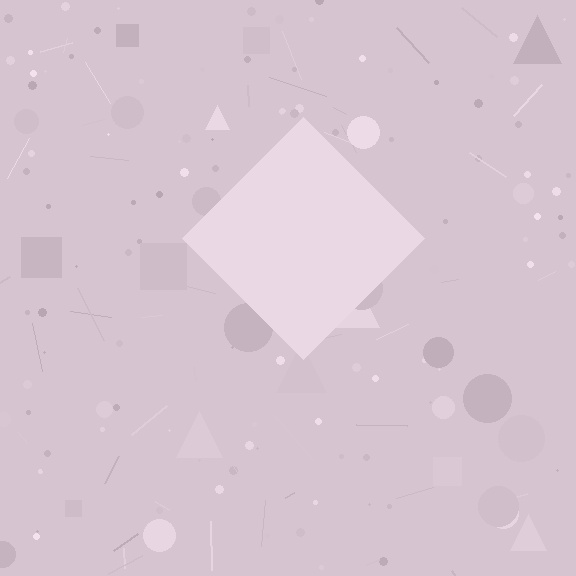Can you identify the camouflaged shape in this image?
The camouflaged shape is a diamond.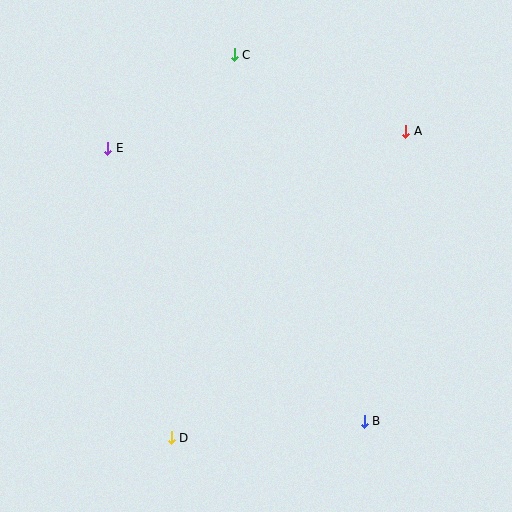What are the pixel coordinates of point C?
Point C is at (234, 55).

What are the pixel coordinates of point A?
Point A is at (406, 131).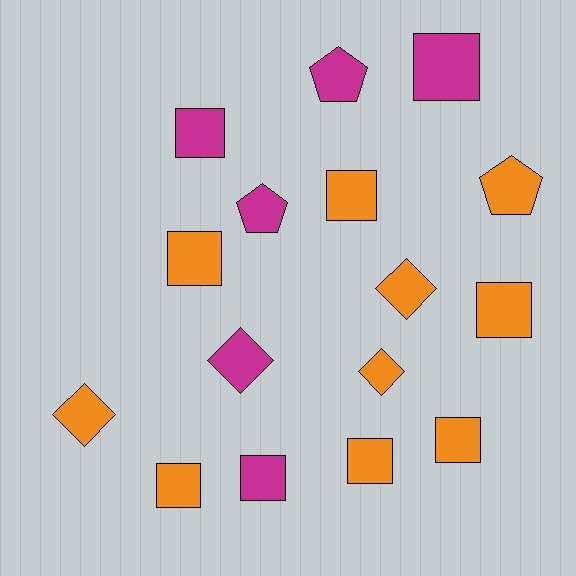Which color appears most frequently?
Orange, with 10 objects.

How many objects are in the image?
There are 16 objects.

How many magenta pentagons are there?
There are 2 magenta pentagons.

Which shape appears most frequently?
Square, with 9 objects.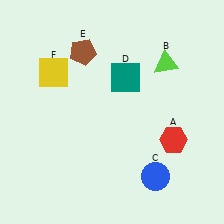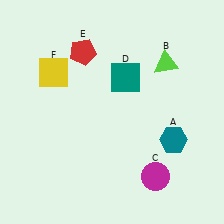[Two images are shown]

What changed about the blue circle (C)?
In Image 1, C is blue. In Image 2, it changed to magenta.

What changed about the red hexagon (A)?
In Image 1, A is red. In Image 2, it changed to teal.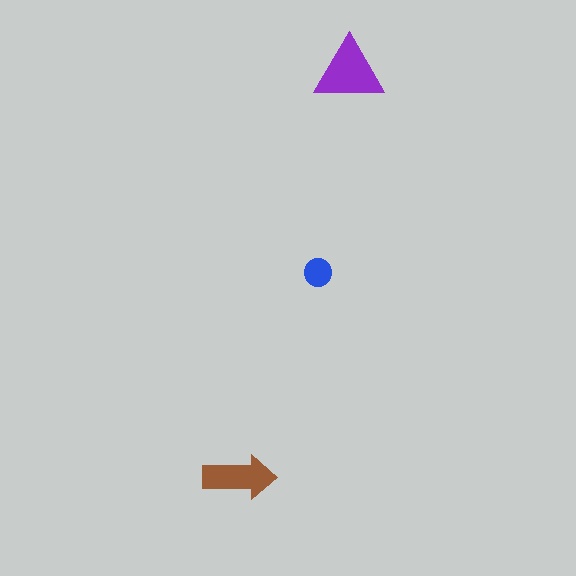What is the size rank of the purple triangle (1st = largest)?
1st.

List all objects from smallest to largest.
The blue circle, the brown arrow, the purple triangle.